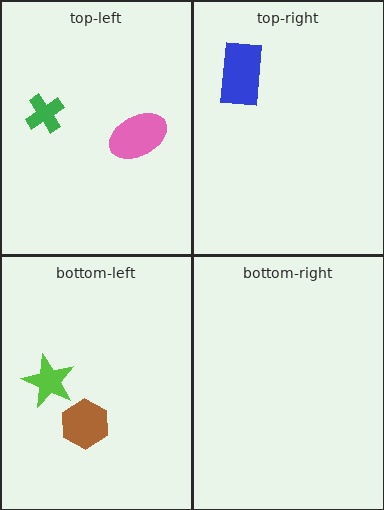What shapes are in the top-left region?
The green cross, the pink ellipse.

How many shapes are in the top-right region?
1.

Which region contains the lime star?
The bottom-left region.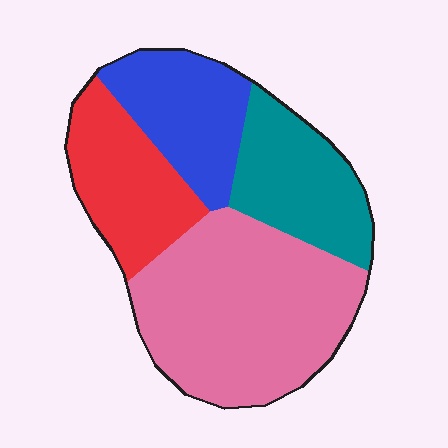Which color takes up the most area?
Pink, at roughly 40%.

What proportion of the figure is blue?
Blue takes up about one fifth (1/5) of the figure.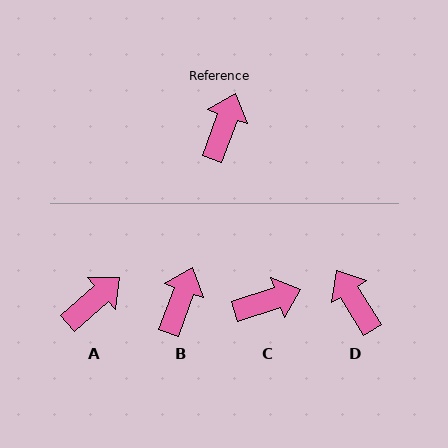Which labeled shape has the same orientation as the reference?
B.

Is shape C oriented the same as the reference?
No, it is off by about 51 degrees.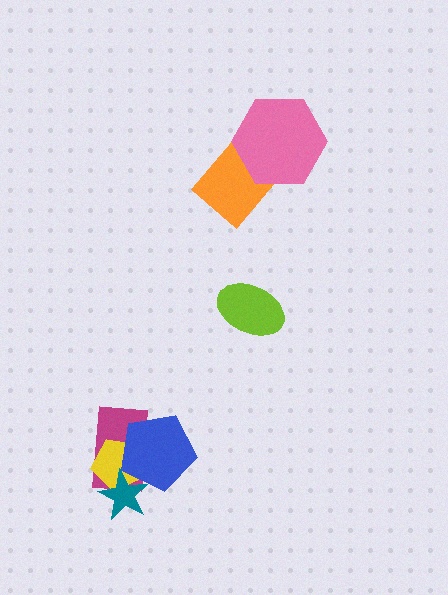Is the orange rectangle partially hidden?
Yes, it is partially covered by another shape.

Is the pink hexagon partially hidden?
No, no other shape covers it.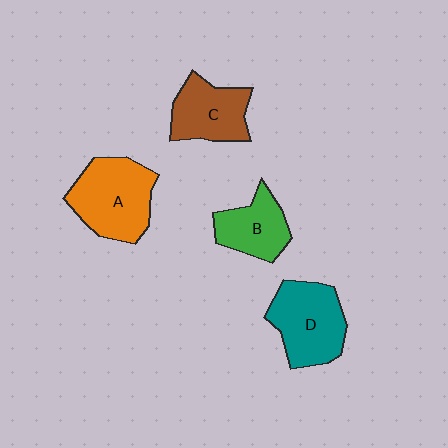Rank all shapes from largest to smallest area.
From largest to smallest: A (orange), D (teal), C (brown), B (green).